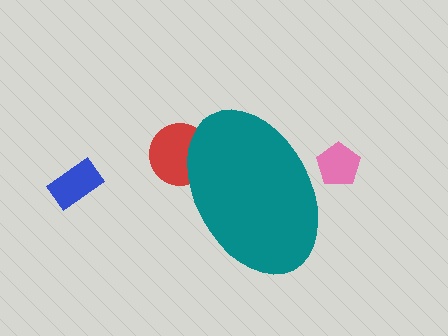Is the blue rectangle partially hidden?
No, the blue rectangle is fully visible.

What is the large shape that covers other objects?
A teal ellipse.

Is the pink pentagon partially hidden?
Yes, the pink pentagon is partially hidden behind the teal ellipse.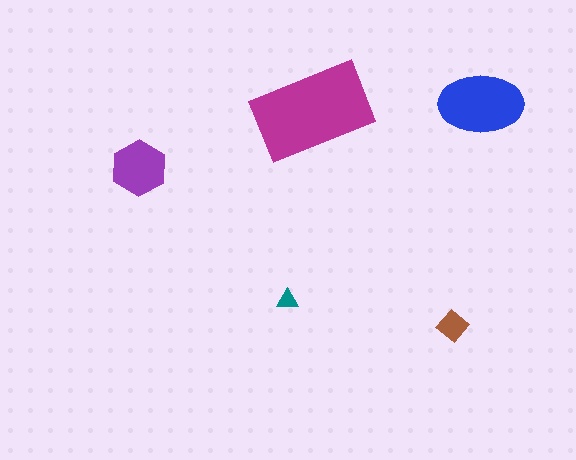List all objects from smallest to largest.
The teal triangle, the brown diamond, the purple hexagon, the blue ellipse, the magenta rectangle.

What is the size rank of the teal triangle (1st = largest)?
5th.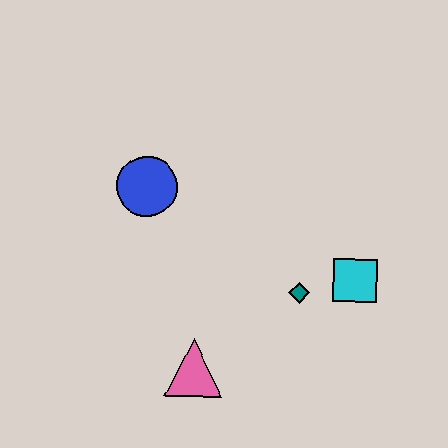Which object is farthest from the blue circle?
The cyan square is farthest from the blue circle.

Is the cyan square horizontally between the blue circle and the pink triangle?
No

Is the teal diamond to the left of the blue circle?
No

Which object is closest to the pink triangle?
The teal diamond is closest to the pink triangle.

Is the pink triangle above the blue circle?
No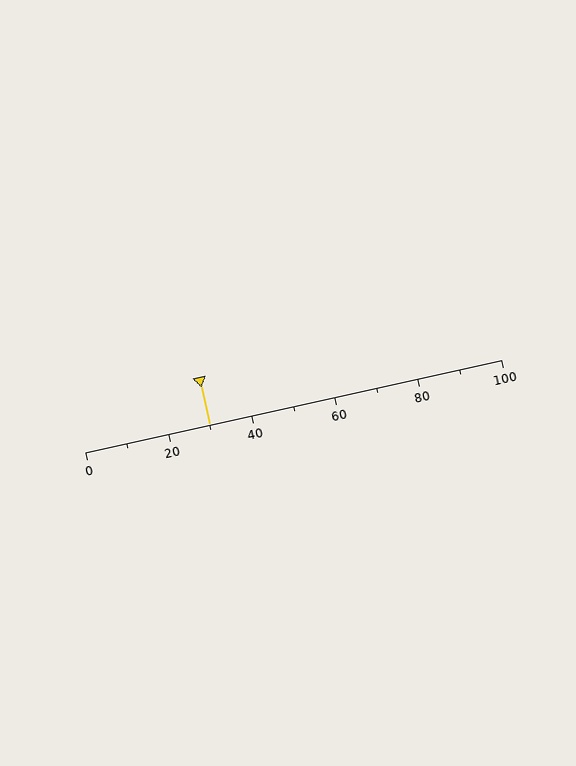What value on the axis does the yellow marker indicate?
The marker indicates approximately 30.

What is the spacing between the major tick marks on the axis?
The major ticks are spaced 20 apart.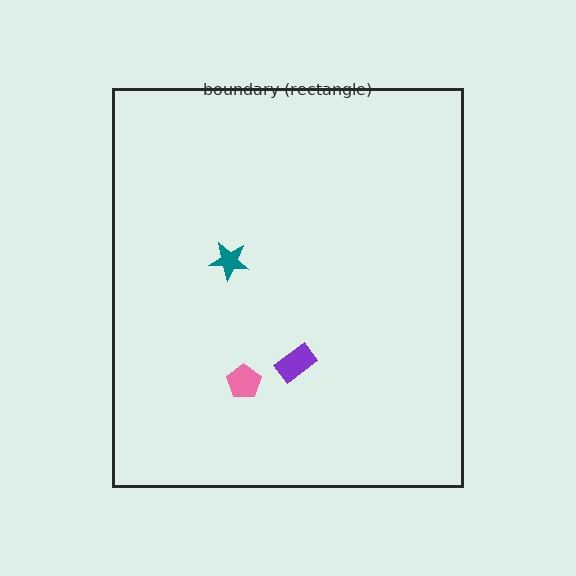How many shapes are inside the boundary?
3 inside, 0 outside.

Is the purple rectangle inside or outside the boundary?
Inside.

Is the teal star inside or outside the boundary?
Inside.